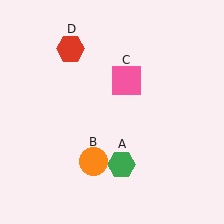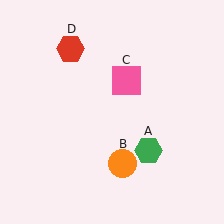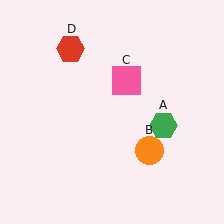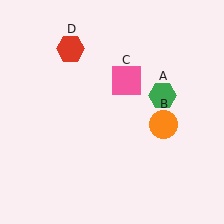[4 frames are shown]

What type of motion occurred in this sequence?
The green hexagon (object A), orange circle (object B) rotated counterclockwise around the center of the scene.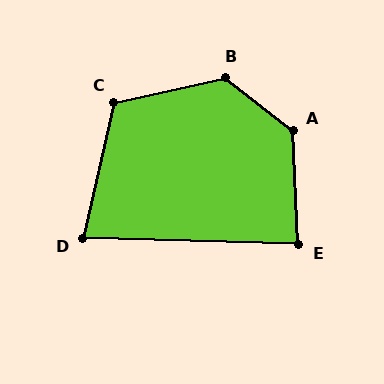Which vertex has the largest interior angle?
B, at approximately 130 degrees.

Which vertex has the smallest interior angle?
D, at approximately 79 degrees.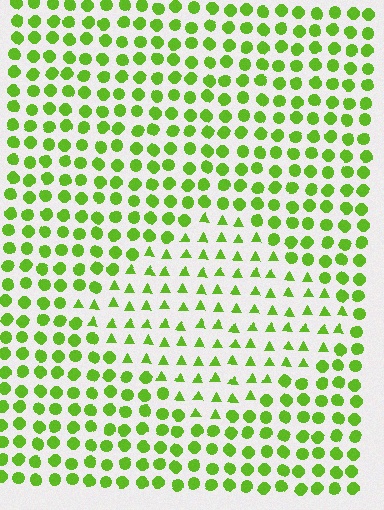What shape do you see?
I see a diamond.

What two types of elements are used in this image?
The image uses triangles inside the diamond region and circles outside it.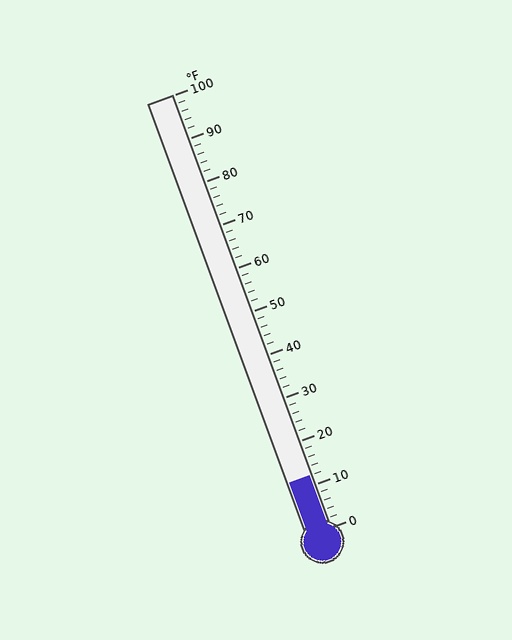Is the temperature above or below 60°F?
The temperature is below 60°F.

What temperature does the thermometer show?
The thermometer shows approximately 12°F.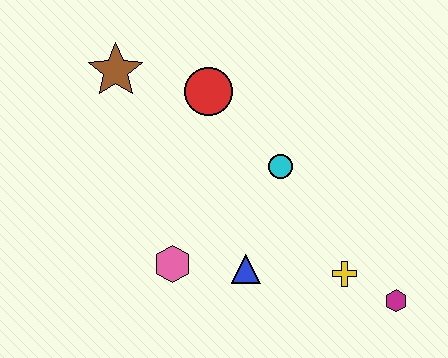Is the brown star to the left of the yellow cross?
Yes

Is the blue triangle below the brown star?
Yes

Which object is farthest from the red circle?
The magenta hexagon is farthest from the red circle.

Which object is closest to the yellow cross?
The magenta hexagon is closest to the yellow cross.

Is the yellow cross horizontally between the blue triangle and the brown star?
No